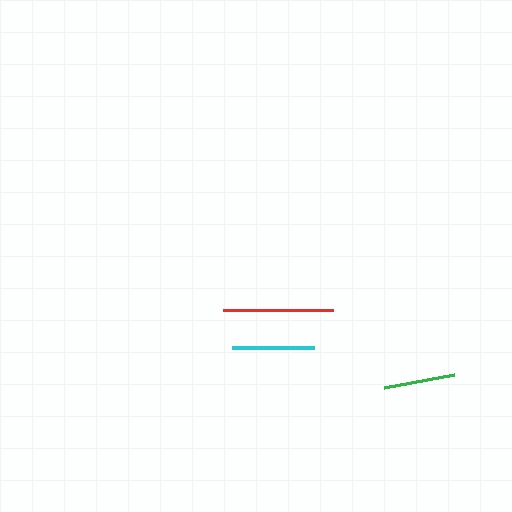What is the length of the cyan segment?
The cyan segment is approximately 83 pixels long.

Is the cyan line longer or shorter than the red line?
The red line is longer than the cyan line.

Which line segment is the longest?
The red line is the longest at approximately 110 pixels.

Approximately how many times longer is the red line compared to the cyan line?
The red line is approximately 1.3 times the length of the cyan line.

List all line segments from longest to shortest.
From longest to shortest: red, cyan, green.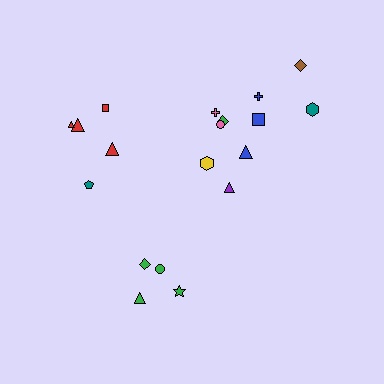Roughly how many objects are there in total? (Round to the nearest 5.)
Roughly 20 objects in total.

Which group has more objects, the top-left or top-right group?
The top-right group.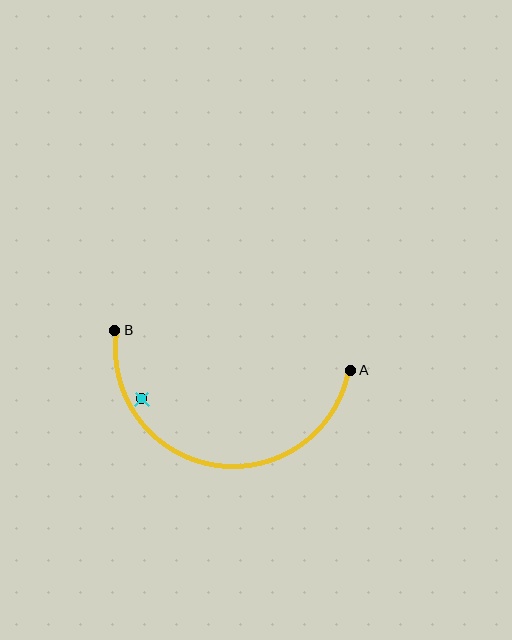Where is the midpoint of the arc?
The arc midpoint is the point on the curve farthest from the straight line joining A and B. It sits below that line.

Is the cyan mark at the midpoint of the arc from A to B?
No — the cyan mark does not lie on the arc at all. It sits slightly inside the curve.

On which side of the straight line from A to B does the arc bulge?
The arc bulges below the straight line connecting A and B.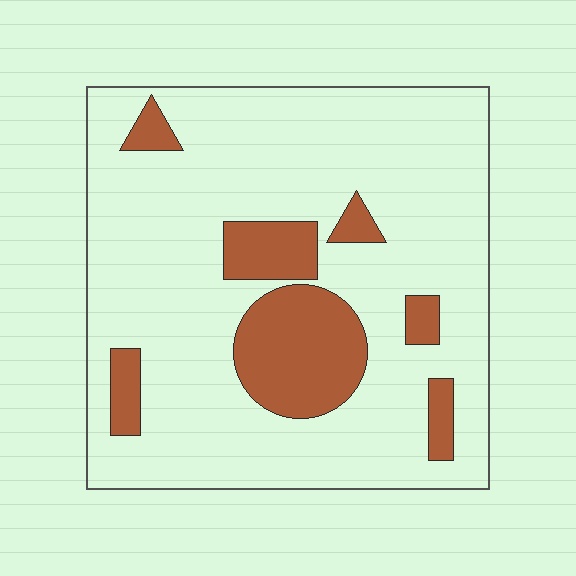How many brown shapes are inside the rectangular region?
7.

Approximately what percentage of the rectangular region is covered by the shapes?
Approximately 20%.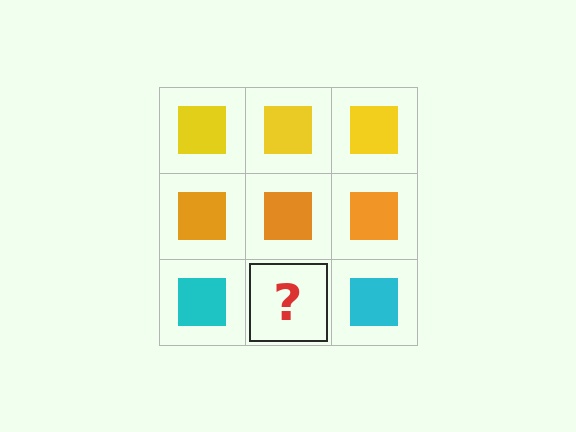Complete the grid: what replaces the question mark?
The question mark should be replaced with a cyan square.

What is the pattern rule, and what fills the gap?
The rule is that each row has a consistent color. The gap should be filled with a cyan square.